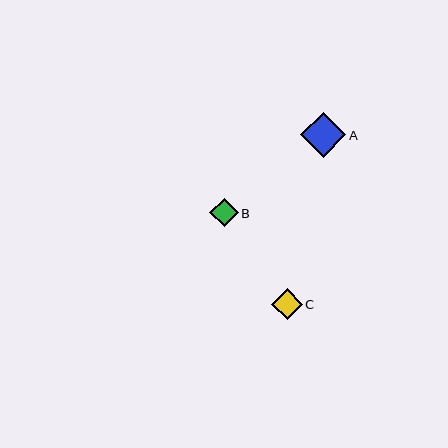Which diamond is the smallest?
Diamond B is the smallest with a size of approximately 29 pixels.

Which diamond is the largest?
Diamond A is the largest with a size of approximately 45 pixels.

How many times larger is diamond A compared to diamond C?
Diamond A is approximately 1.5 times the size of diamond C.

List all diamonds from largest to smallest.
From largest to smallest: A, C, B.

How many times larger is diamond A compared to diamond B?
Diamond A is approximately 1.6 times the size of diamond B.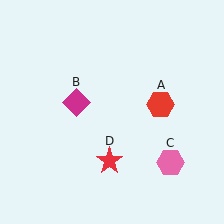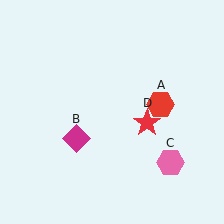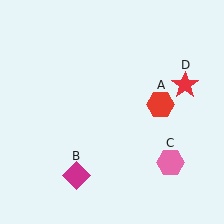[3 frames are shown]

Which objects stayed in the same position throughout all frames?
Red hexagon (object A) and pink hexagon (object C) remained stationary.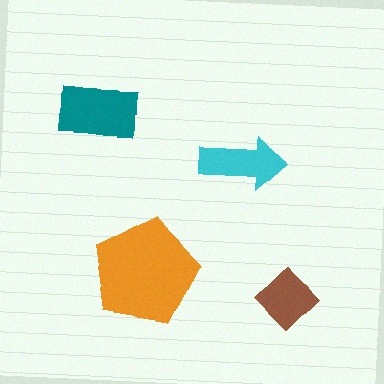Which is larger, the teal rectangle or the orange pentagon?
The orange pentagon.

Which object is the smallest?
The brown diamond.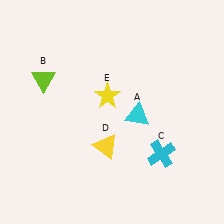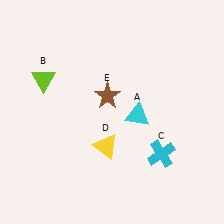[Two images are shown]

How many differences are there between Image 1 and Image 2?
There is 1 difference between the two images.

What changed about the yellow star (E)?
In Image 1, E is yellow. In Image 2, it changed to brown.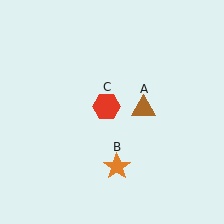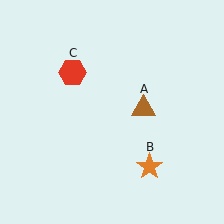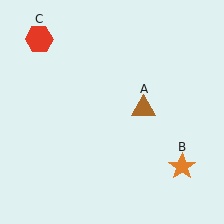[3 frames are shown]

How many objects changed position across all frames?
2 objects changed position: orange star (object B), red hexagon (object C).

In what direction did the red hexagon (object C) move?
The red hexagon (object C) moved up and to the left.